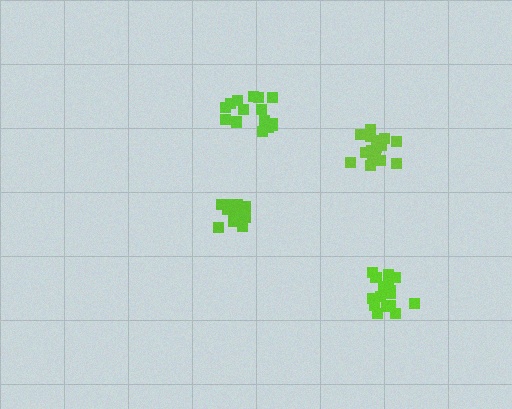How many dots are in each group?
Group 1: 15 dots, Group 2: 13 dots, Group 3: 17 dots, Group 4: 16 dots (61 total).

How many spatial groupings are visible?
There are 4 spatial groupings.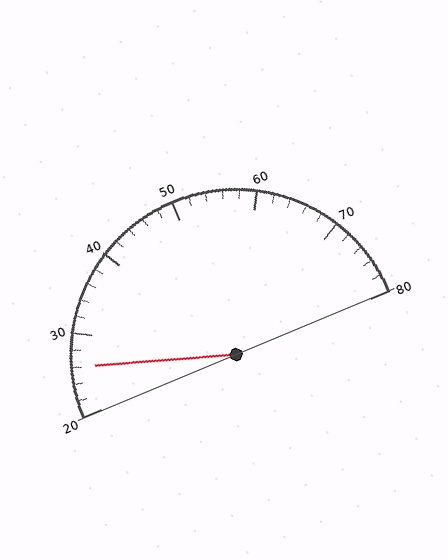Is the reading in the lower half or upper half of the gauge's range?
The reading is in the lower half of the range (20 to 80).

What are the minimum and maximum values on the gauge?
The gauge ranges from 20 to 80.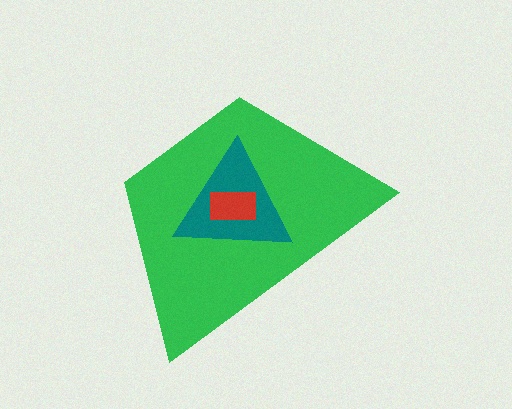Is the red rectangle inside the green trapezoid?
Yes.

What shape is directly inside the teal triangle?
The red rectangle.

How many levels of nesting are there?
3.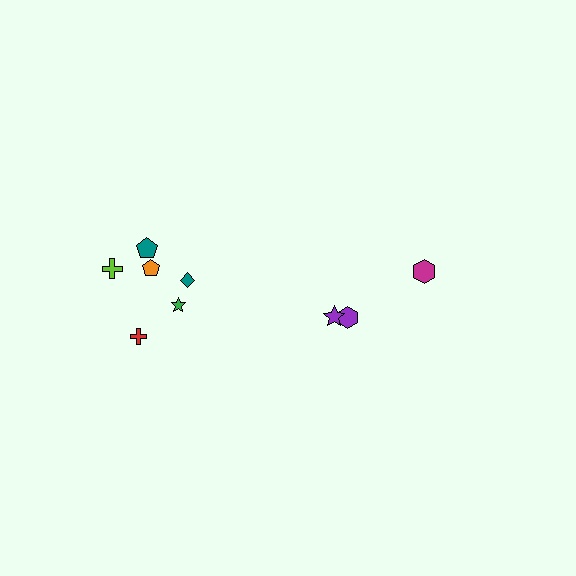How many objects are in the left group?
There are 6 objects.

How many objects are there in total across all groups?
There are 9 objects.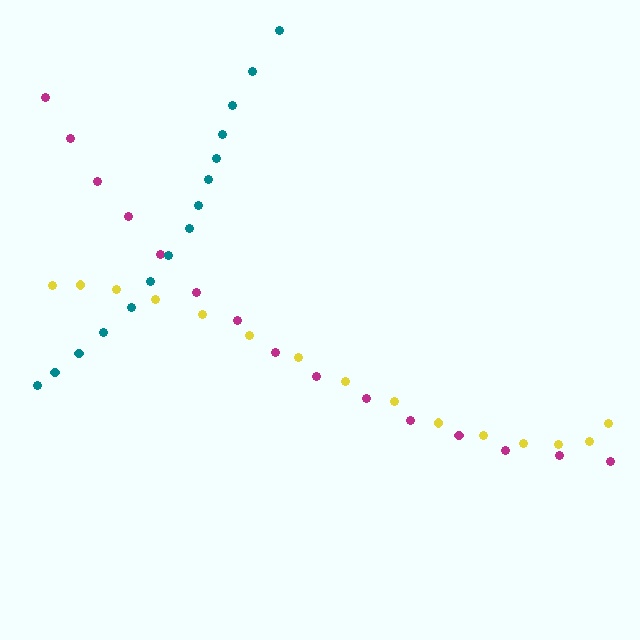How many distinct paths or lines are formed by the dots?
There are 3 distinct paths.